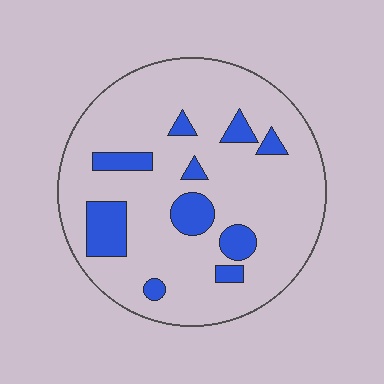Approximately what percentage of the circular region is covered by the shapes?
Approximately 15%.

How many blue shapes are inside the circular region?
10.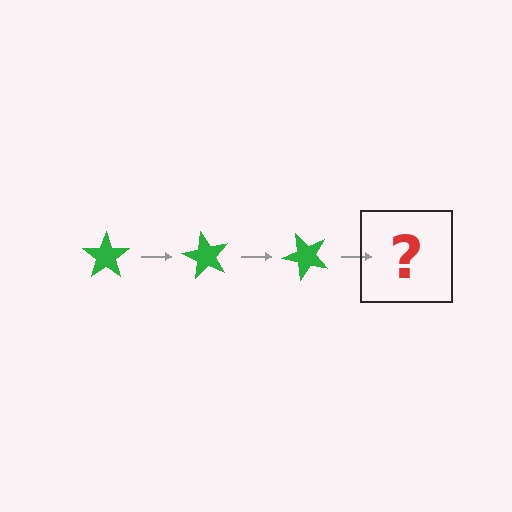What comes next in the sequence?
The next element should be a green star rotated 180 degrees.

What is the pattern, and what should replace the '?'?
The pattern is that the star rotates 60 degrees each step. The '?' should be a green star rotated 180 degrees.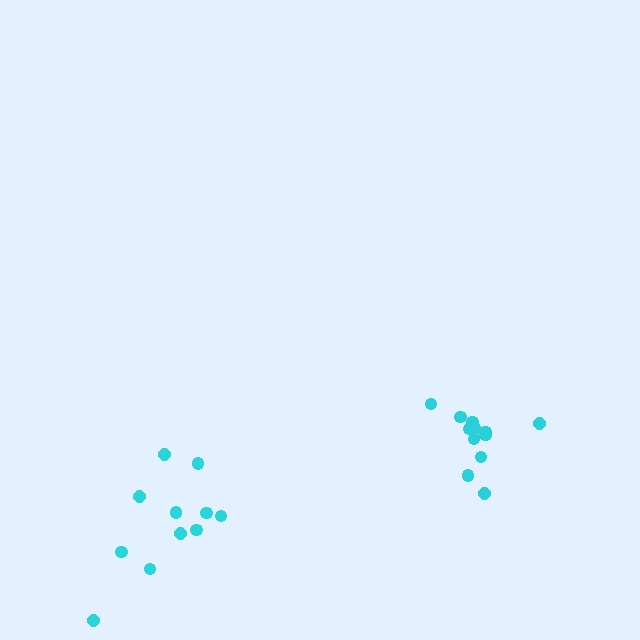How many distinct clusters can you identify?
There are 2 distinct clusters.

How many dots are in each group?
Group 1: 12 dots, Group 2: 11 dots (23 total).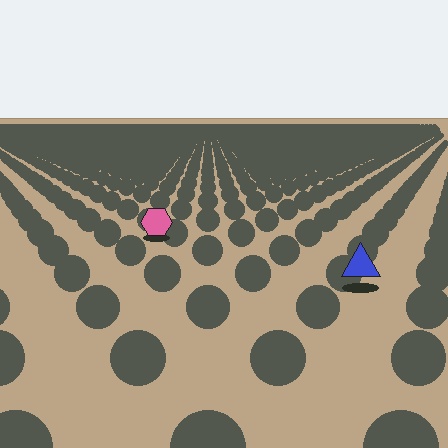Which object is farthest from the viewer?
The pink hexagon is farthest from the viewer. It appears smaller and the ground texture around it is denser.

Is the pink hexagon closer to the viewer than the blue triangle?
No. The blue triangle is closer — you can tell from the texture gradient: the ground texture is coarser near it.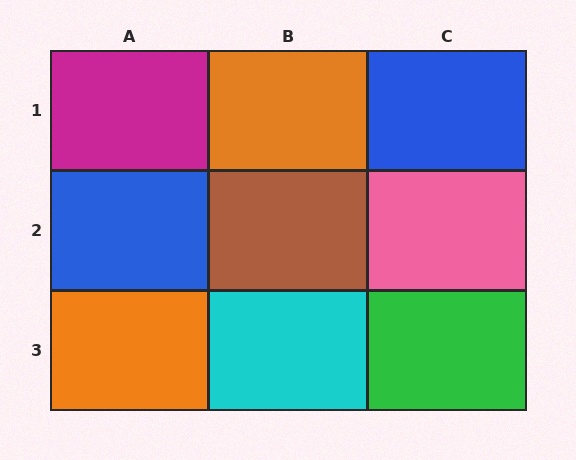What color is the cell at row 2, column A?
Blue.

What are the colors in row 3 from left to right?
Orange, cyan, green.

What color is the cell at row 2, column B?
Brown.